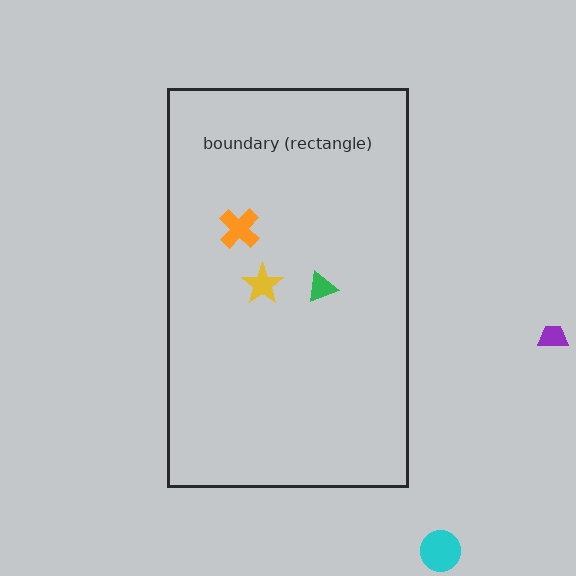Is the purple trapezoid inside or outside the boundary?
Outside.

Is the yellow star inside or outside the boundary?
Inside.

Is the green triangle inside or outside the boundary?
Inside.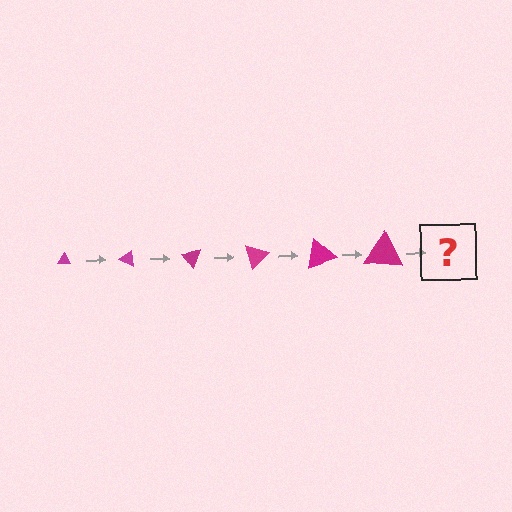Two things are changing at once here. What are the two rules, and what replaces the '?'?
The two rules are that the triangle grows larger each step and it rotates 25 degrees each step. The '?' should be a triangle, larger than the previous one and rotated 150 degrees from the start.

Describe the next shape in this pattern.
It should be a triangle, larger than the previous one and rotated 150 degrees from the start.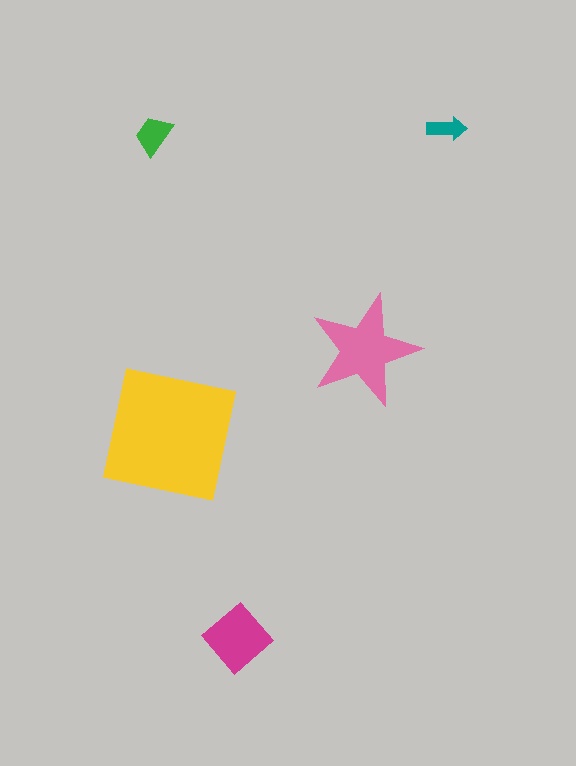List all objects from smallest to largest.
The teal arrow, the green trapezoid, the magenta diamond, the pink star, the yellow square.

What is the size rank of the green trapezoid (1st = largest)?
4th.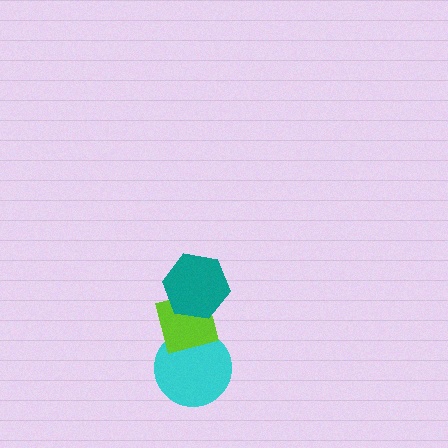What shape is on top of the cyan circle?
The lime square is on top of the cyan circle.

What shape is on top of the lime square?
The teal hexagon is on top of the lime square.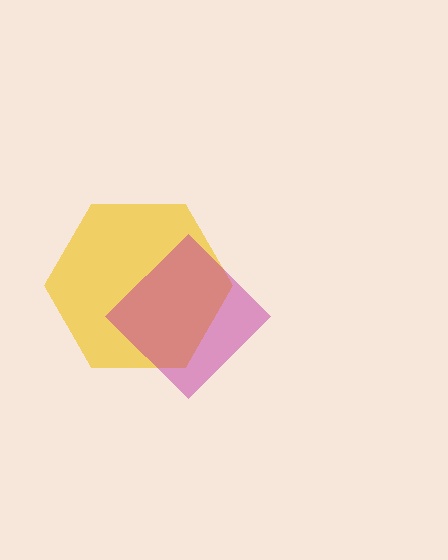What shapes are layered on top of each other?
The layered shapes are: a yellow hexagon, a magenta diamond.